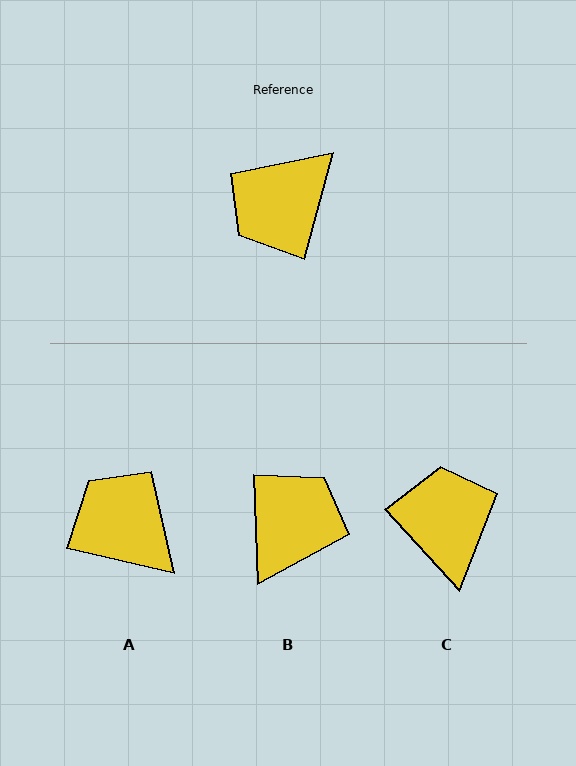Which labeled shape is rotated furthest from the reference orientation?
B, about 163 degrees away.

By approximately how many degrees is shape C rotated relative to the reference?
Approximately 123 degrees clockwise.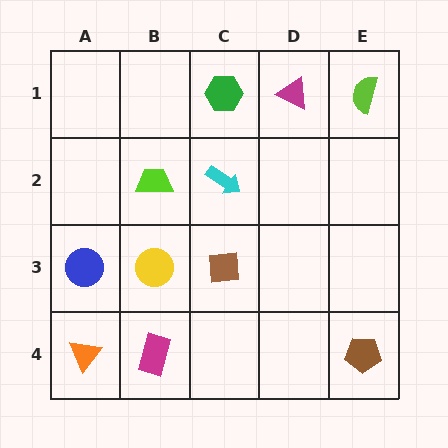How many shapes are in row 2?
2 shapes.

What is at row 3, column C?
A brown square.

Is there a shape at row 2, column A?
No, that cell is empty.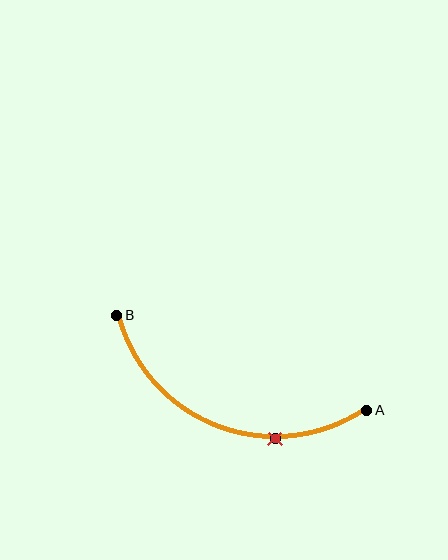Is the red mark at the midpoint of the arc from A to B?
No. The red mark lies on the arc but is closer to endpoint A. The arc midpoint would be at the point on the curve equidistant along the arc from both A and B.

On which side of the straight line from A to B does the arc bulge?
The arc bulges below the straight line connecting A and B.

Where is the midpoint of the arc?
The arc midpoint is the point on the curve farthest from the straight line joining A and B. It sits below that line.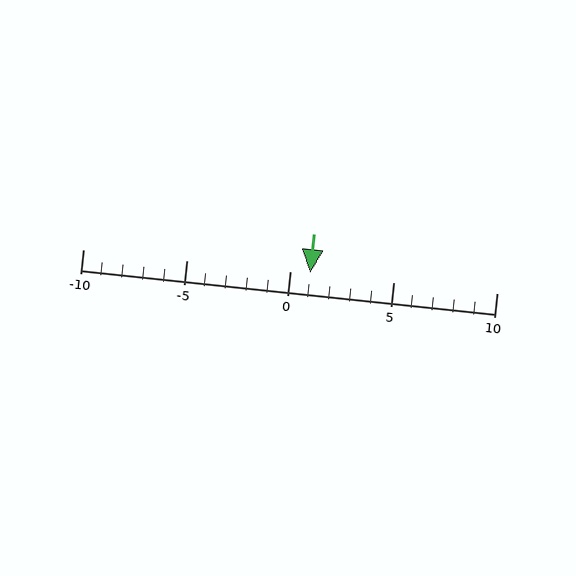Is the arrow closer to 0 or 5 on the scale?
The arrow is closer to 0.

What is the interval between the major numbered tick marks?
The major tick marks are spaced 5 units apart.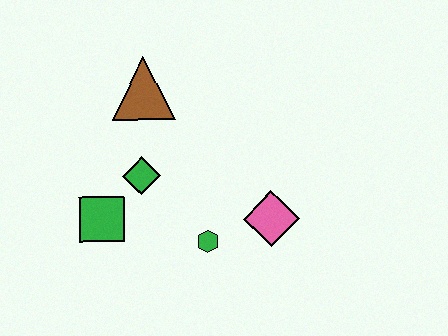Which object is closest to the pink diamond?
The green hexagon is closest to the pink diamond.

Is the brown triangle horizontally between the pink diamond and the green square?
Yes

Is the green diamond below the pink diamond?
No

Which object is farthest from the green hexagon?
The brown triangle is farthest from the green hexagon.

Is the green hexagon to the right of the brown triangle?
Yes